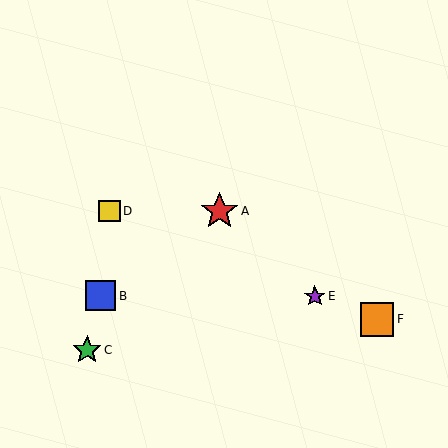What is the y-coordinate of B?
Object B is at y≈296.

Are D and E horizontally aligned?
No, D is at y≈211 and E is at y≈296.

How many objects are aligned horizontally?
2 objects (A, D) are aligned horizontally.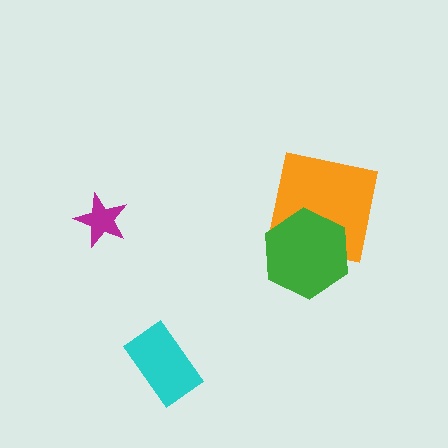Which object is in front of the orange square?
The green hexagon is in front of the orange square.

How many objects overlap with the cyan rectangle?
0 objects overlap with the cyan rectangle.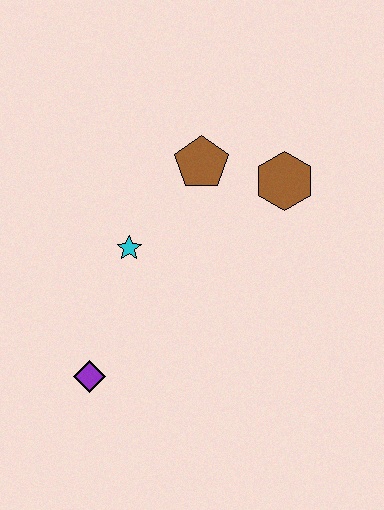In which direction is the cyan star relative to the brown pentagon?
The cyan star is below the brown pentagon.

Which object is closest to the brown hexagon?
The brown pentagon is closest to the brown hexagon.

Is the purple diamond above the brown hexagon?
No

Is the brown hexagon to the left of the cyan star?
No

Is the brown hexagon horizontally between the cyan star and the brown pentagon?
No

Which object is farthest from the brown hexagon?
The purple diamond is farthest from the brown hexagon.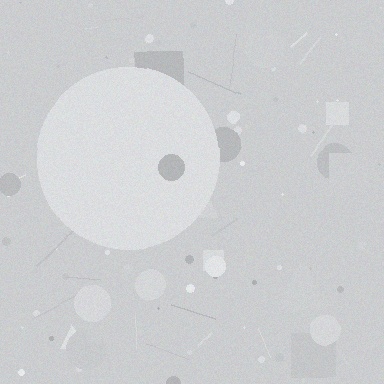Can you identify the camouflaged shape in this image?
The camouflaged shape is a circle.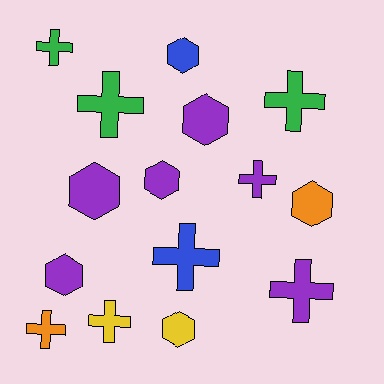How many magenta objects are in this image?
There are no magenta objects.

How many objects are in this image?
There are 15 objects.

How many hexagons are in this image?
There are 7 hexagons.